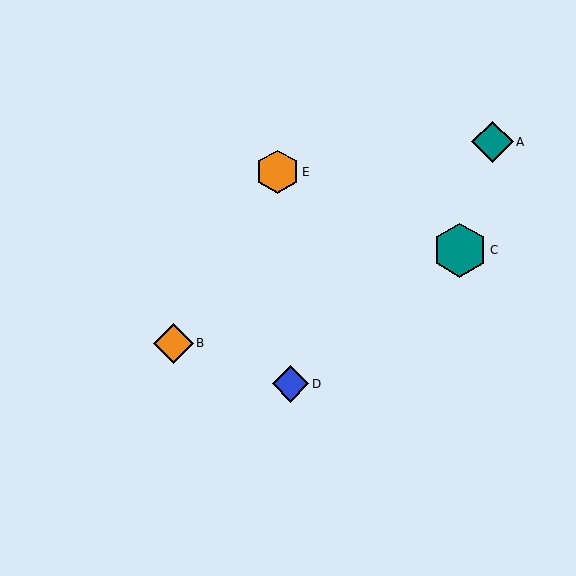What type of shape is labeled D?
Shape D is a blue diamond.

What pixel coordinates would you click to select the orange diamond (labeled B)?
Click at (173, 343) to select the orange diamond B.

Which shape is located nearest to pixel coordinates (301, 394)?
The blue diamond (labeled D) at (291, 384) is nearest to that location.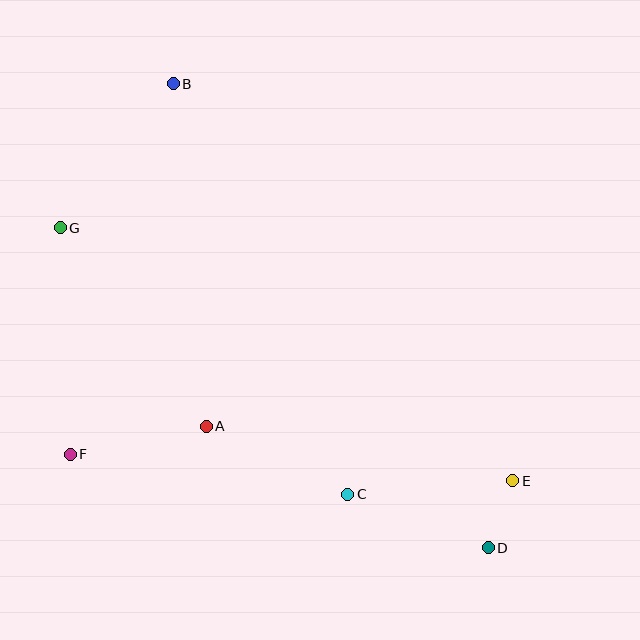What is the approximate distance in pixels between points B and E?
The distance between B and E is approximately 522 pixels.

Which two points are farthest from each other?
Points B and D are farthest from each other.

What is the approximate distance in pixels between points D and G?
The distance between D and G is approximately 534 pixels.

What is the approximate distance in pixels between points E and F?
The distance between E and F is approximately 443 pixels.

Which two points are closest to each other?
Points D and E are closest to each other.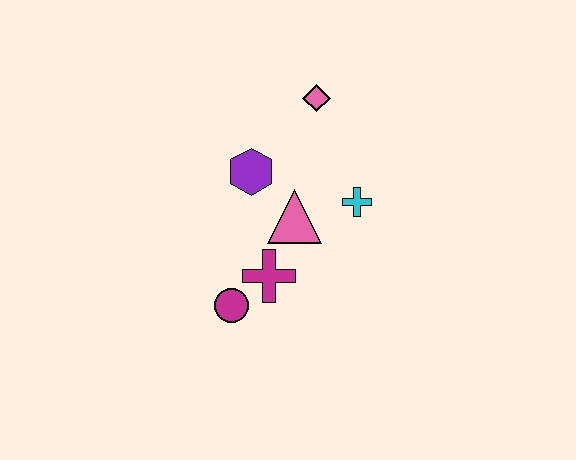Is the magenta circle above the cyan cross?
No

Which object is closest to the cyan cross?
The pink triangle is closest to the cyan cross.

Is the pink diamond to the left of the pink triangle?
No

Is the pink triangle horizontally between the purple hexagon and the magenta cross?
No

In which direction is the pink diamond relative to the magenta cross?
The pink diamond is above the magenta cross.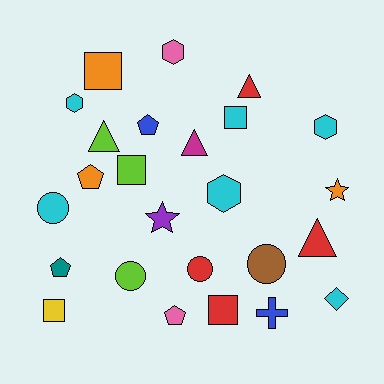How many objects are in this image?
There are 25 objects.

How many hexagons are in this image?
There are 4 hexagons.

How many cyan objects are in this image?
There are 6 cyan objects.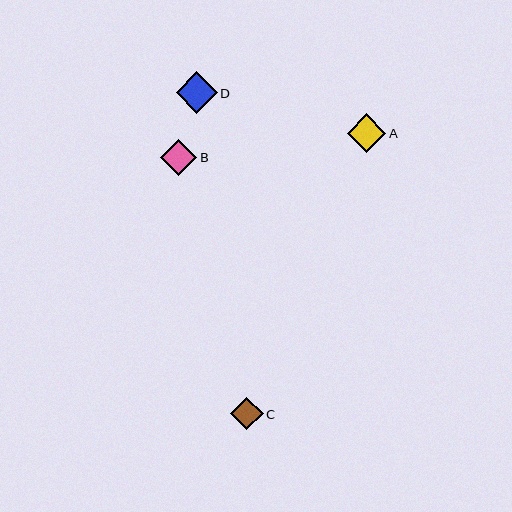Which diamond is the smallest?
Diamond C is the smallest with a size of approximately 33 pixels.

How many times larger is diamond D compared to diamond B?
Diamond D is approximately 1.1 times the size of diamond B.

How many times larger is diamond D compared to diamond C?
Diamond D is approximately 1.3 times the size of diamond C.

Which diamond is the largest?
Diamond D is the largest with a size of approximately 41 pixels.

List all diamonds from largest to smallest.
From largest to smallest: D, A, B, C.